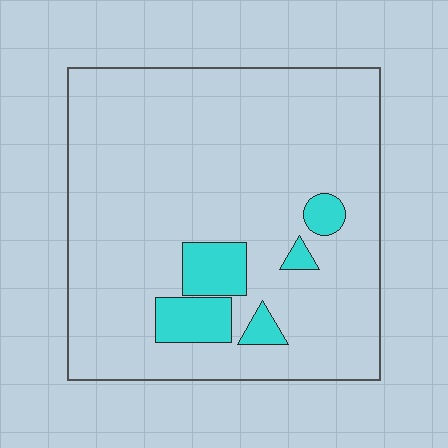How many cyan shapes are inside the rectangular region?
5.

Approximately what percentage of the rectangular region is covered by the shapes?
Approximately 10%.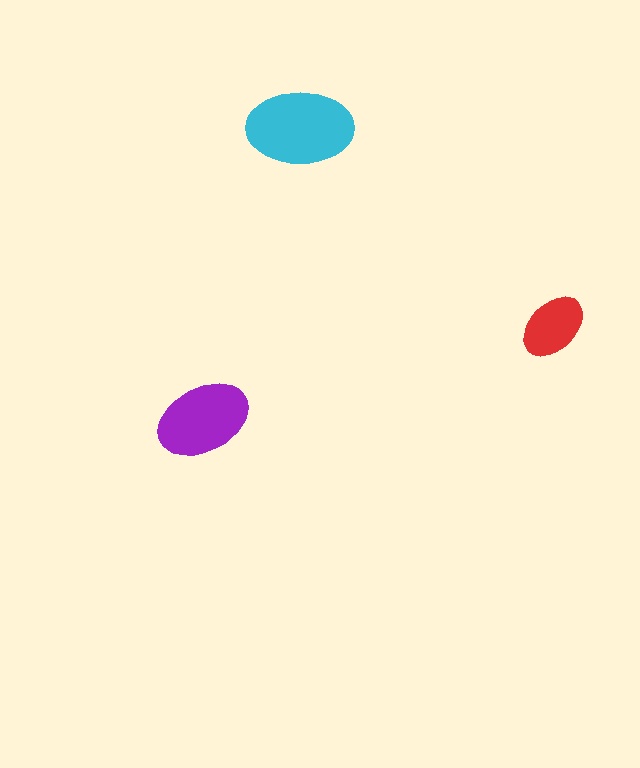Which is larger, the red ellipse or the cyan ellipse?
The cyan one.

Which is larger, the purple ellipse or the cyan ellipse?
The cyan one.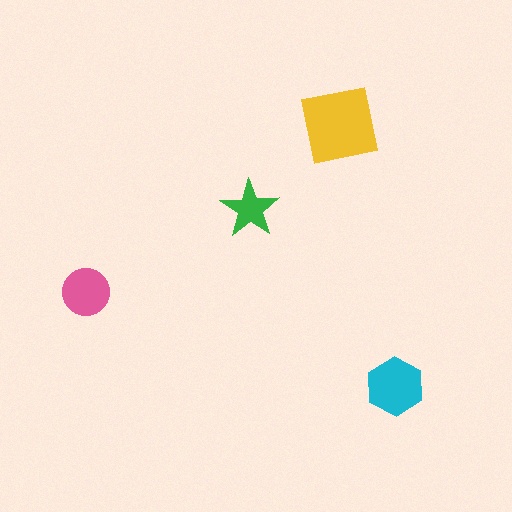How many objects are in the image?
There are 4 objects in the image.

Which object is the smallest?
The green star.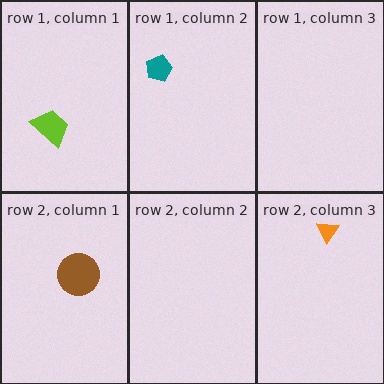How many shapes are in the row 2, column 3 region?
1.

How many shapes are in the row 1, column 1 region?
1.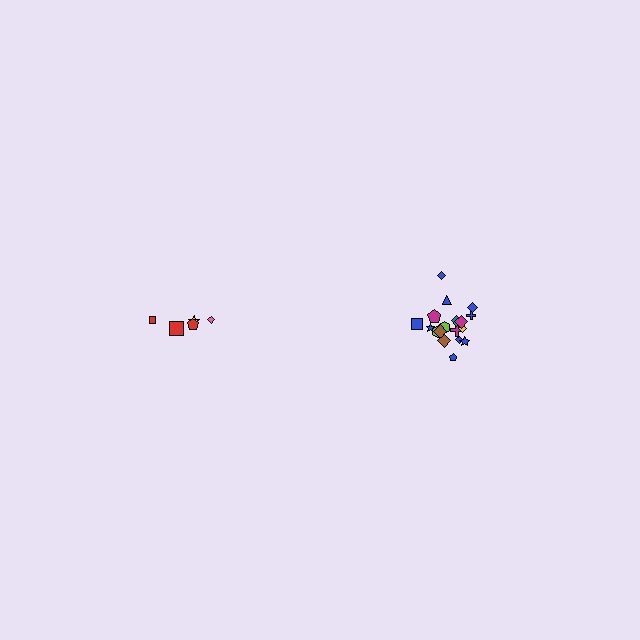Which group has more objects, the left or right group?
The right group.